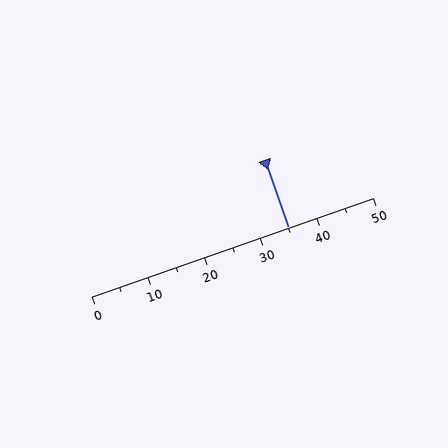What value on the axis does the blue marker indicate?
The marker indicates approximately 35.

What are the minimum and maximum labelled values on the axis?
The axis runs from 0 to 50.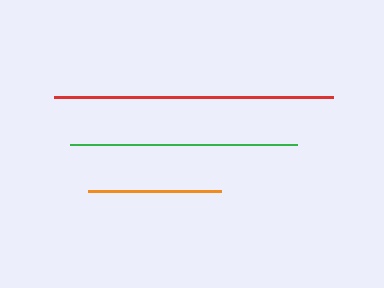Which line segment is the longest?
The red line is the longest at approximately 279 pixels.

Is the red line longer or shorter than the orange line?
The red line is longer than the orange line.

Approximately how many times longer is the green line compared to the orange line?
The green line is approximately 1.7 times the length of the orange line.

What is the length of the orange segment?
The orange segment is approximately 132 pixels long.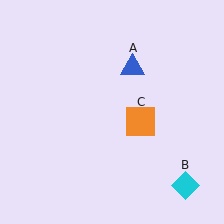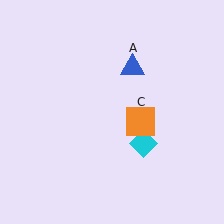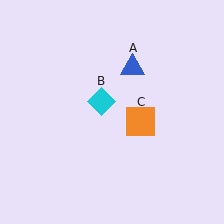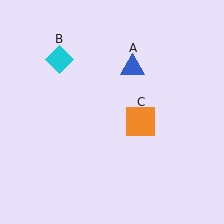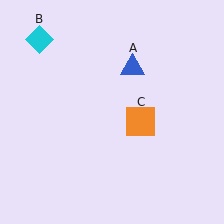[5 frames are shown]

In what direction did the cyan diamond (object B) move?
The cyan diamond (object B) moved up and to the left.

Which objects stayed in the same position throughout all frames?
Blue triangle (object A) and orange square (object C) remained stationary.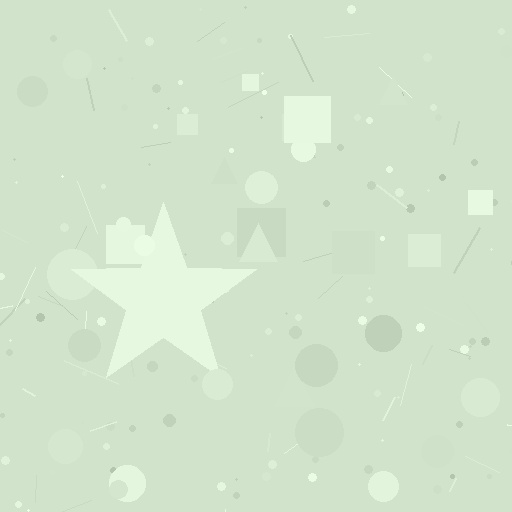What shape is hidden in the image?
A star is hidden in the image.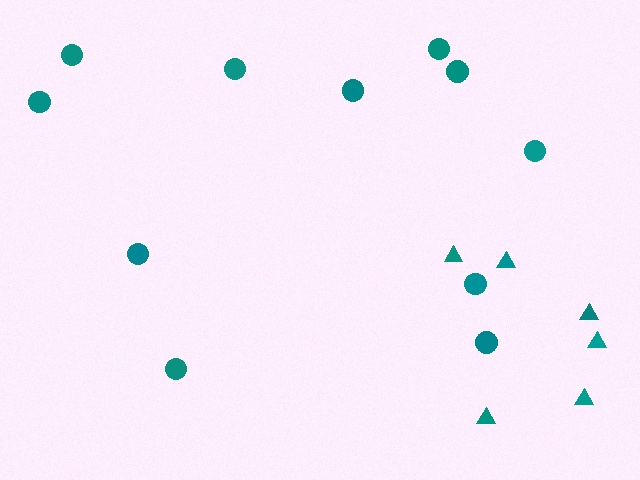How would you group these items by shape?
There are 2 groups: one group of triangles (6) and one group of circles (11).